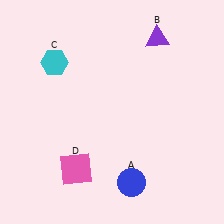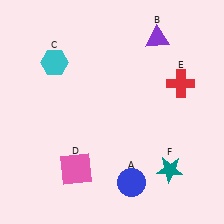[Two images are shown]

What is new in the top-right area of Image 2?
A red cross (E) was added in the top-right area of Image 2.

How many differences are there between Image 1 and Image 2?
There are 2 differences between the two images.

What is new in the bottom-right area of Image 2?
A teal star (F) was added in the bottom-right area of Image 2.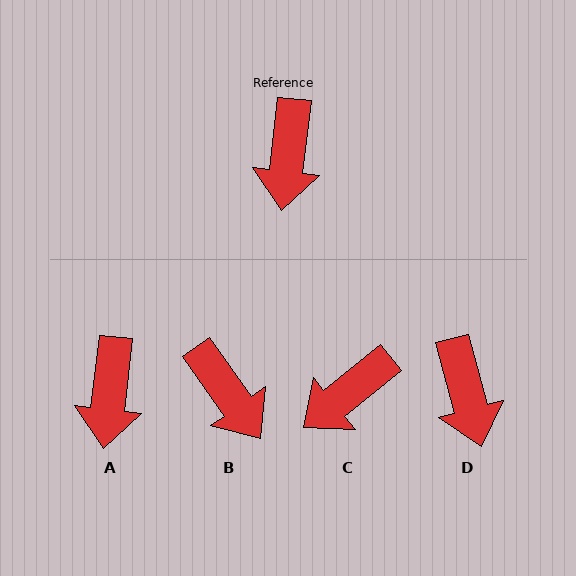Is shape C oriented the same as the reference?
No, it is off by about 45 degrees.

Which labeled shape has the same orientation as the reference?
A.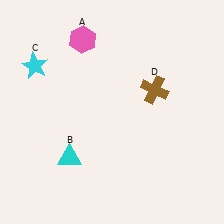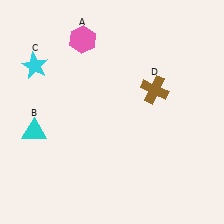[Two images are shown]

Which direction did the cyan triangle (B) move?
The cyan triangle (B) moved left.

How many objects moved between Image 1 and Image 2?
1 object moved between the two images.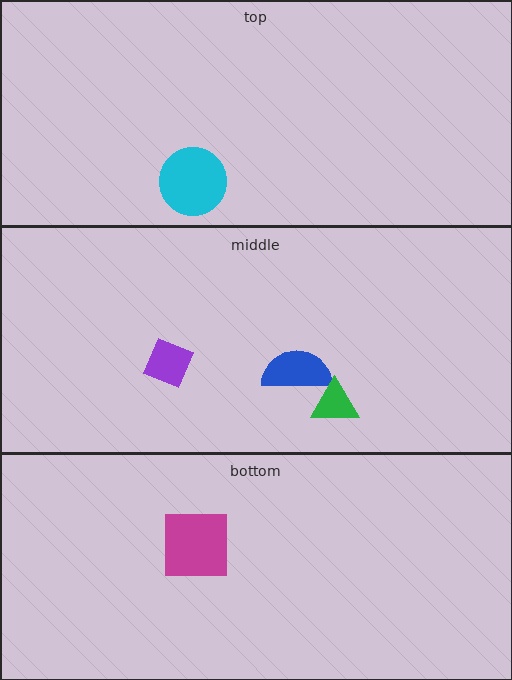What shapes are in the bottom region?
The magenta square.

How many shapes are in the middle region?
3.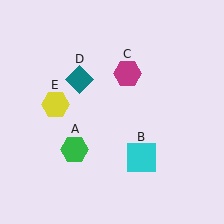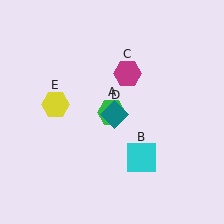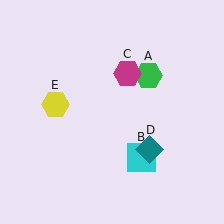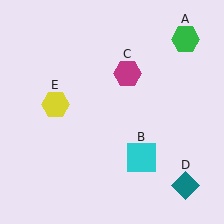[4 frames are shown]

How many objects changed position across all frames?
2 objects changed position: green hexagon (object A), teal diamond (object D).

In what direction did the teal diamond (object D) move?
The teal diamond (object D) moved down and to the right.